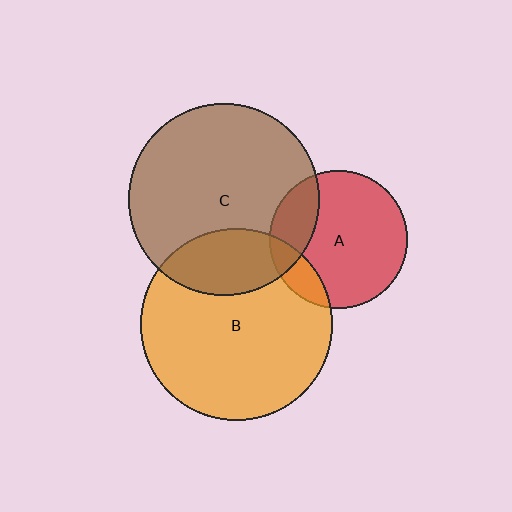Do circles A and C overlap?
Yes.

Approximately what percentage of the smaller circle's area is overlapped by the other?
Approximately 20%.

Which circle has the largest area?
Circle B (orange).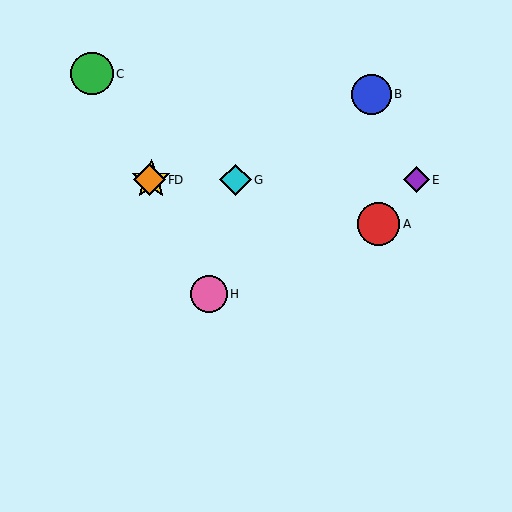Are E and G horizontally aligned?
Yes, both are at y≈180.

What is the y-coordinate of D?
Object D is at y≈180.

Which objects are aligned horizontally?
Objects D, E, F, G are aligned horizontally.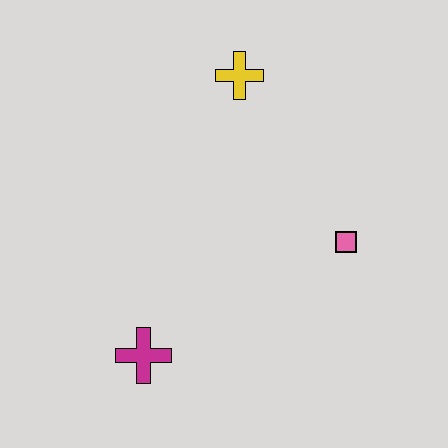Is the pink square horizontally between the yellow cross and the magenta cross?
No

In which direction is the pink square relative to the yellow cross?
The pink square is below the yellow cross.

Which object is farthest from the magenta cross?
The yellow cross is farthest from the magenta cross.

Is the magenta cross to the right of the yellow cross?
No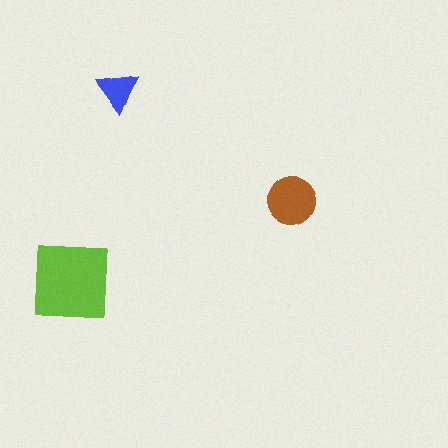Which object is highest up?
The blue triangle is topmost.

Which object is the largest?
The lime square.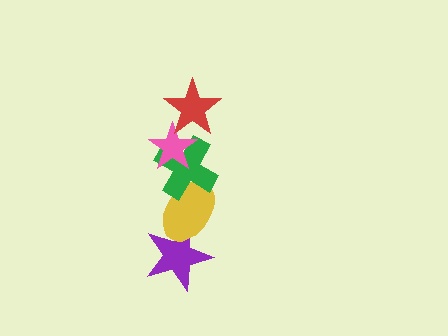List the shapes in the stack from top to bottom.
From top to bottom: the red star, the pink star, the green cross, the yellow ellipse, the purple star.